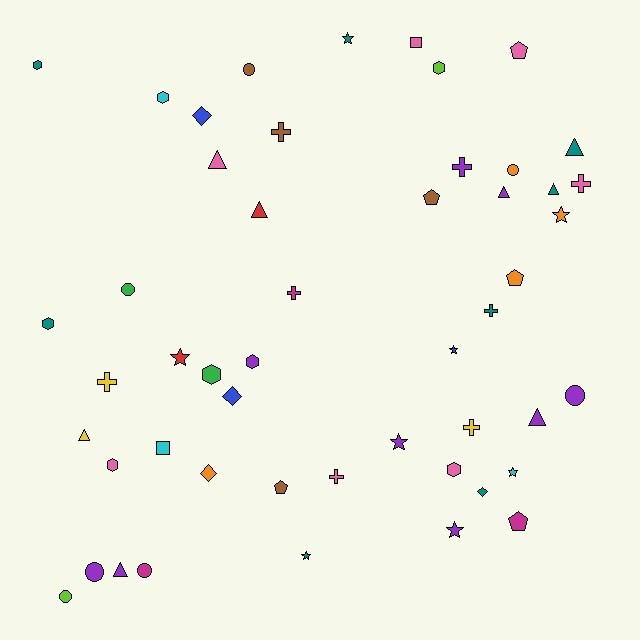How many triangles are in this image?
There are 8 triangles.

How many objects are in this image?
There are 50 objects.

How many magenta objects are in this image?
There are 3 magenta objects.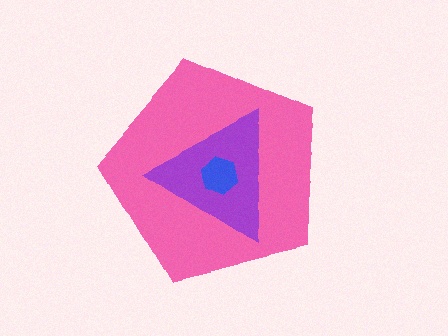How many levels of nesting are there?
3.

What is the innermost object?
The blue hexagon.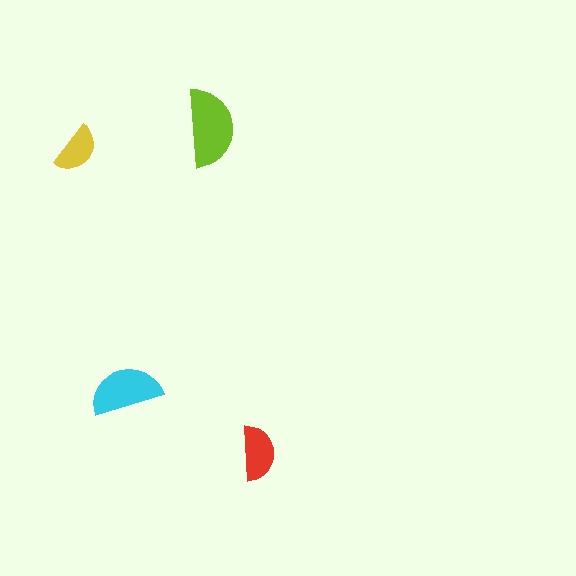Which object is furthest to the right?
The red semicircle is rightmost.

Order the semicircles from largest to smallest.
the lime one, the cyan one, the red one, the yellow one.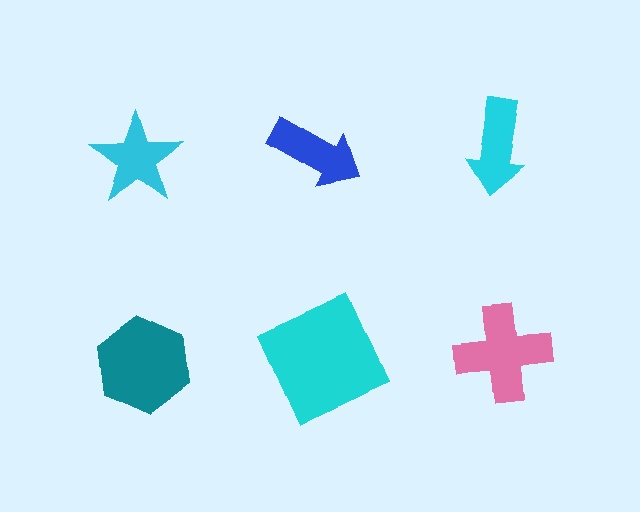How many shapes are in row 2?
3 shapes.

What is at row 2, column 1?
A teal hexagon.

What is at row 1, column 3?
A cyan arrow.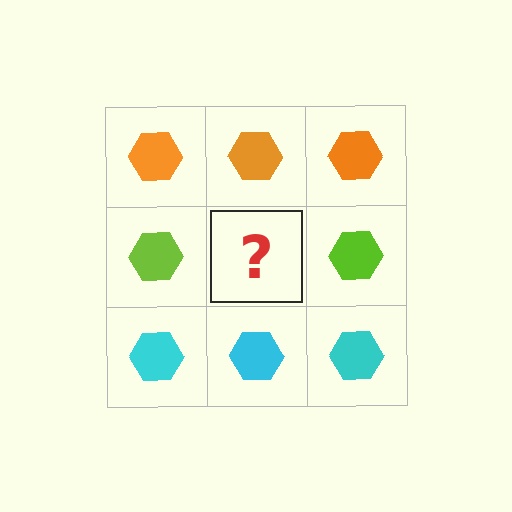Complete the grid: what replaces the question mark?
The question mark should be replaced with a lime hexagon.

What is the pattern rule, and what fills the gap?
The rule is that each row has a consistent color. The gap should be filled with a lime hexagon.